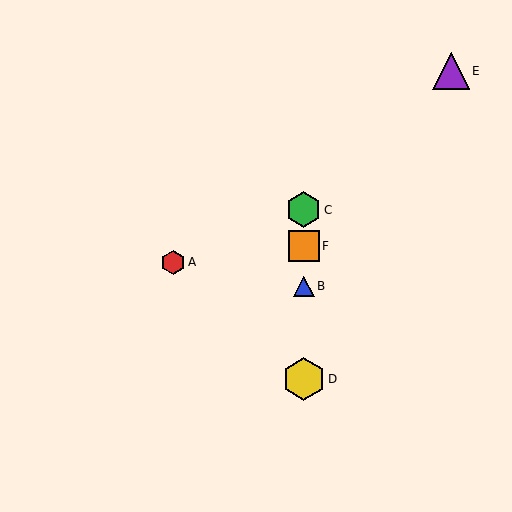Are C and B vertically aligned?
Yes, both are at x≈304.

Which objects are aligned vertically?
Objects B, C, D, F are aligned vertically.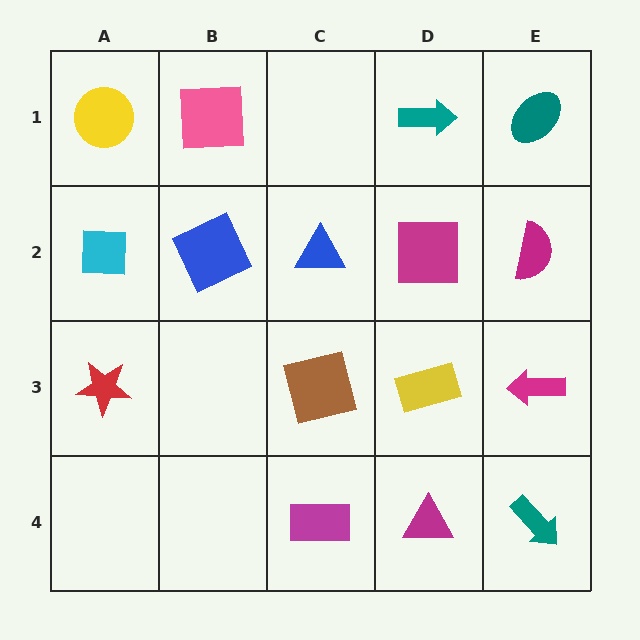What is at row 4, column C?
A magenta rectangle.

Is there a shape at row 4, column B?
No, that cell is empty.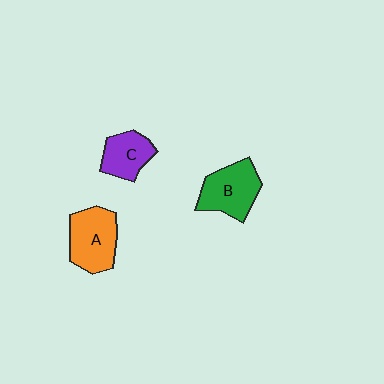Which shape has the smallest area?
Shape C (purple).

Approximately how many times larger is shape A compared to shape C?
Approximately 1.4 times.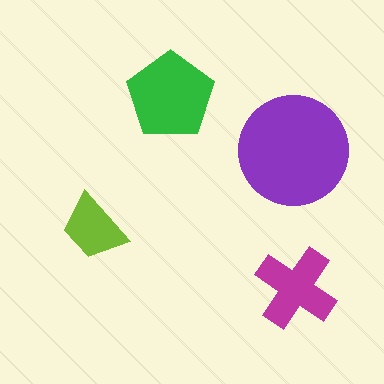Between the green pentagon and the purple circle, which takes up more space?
The purple circle.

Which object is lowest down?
The magenta cross is bottommost.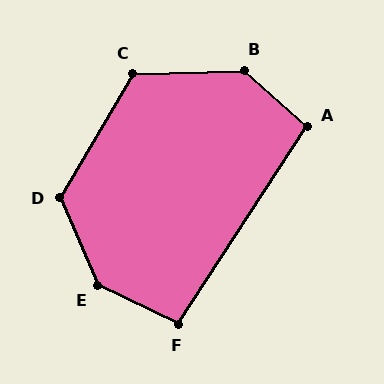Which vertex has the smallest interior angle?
F, at approximately 98 degrees.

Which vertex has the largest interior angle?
E, at approximately 139 degrees.